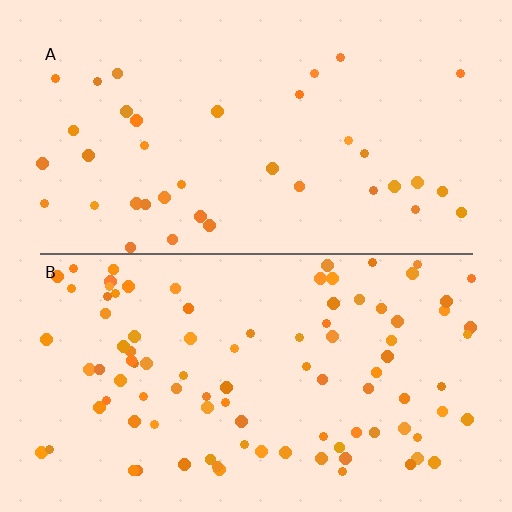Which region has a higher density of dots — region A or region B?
B (the bottom).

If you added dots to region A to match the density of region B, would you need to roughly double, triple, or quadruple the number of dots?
Approximately triple.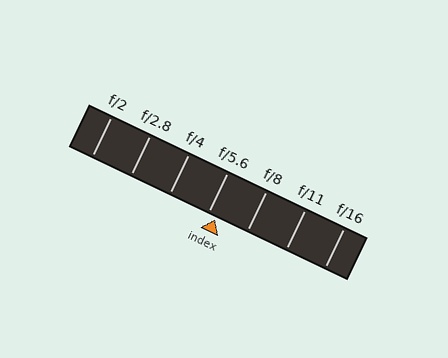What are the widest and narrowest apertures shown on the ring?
The widest aperture shown is f/2 and the narrowest is f/16.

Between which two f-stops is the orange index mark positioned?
The index mark is between f/5.6 and f/8.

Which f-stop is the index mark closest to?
The index mark is closest to f/5.6.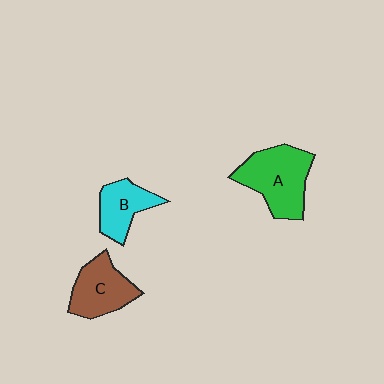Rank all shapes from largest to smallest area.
From largest to smallest: A (green), C (brown), B (cyan).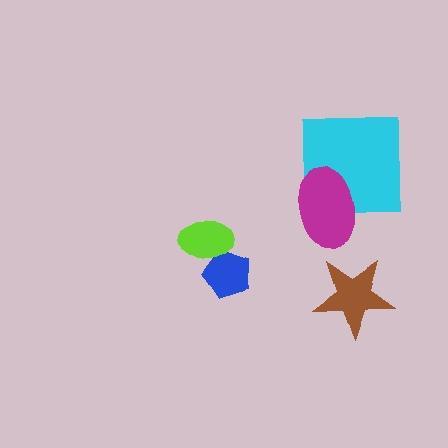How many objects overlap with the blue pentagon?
1 object overlaps with the blue pentagon.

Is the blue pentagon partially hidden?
Yes, it is partially covered by another shape.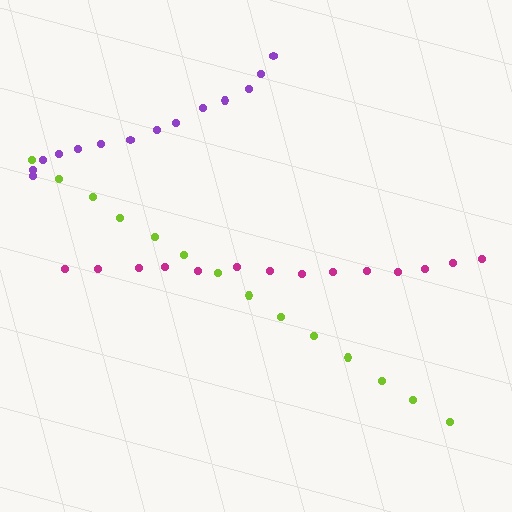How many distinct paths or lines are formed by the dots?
There are 3 distinct paths.